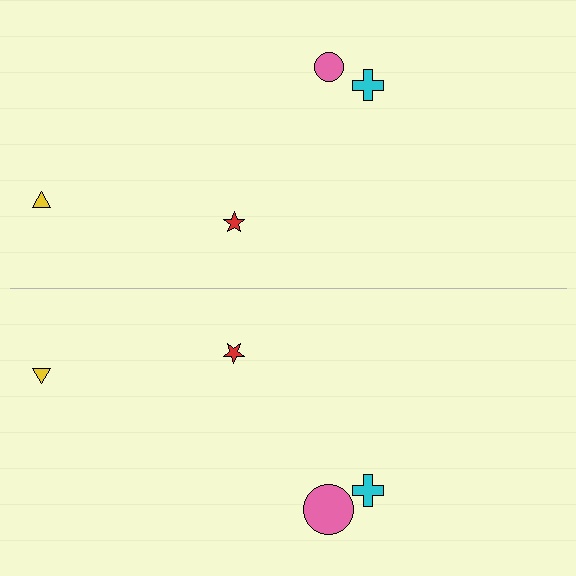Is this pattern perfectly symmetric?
No, the pattern is not perfectly symmetric. The pink circle on the bottom side has a different size than its mirror counterpart.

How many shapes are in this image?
There are 8 shapes in this image.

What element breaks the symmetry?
The pink circle on the bottom side has a different size than its mirror counterpart.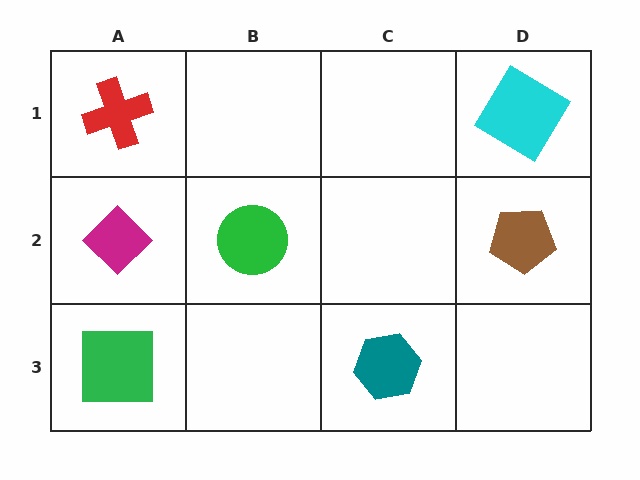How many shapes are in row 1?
2 shapes.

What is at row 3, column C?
A teal hexagon.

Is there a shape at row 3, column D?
No, that cell is empty.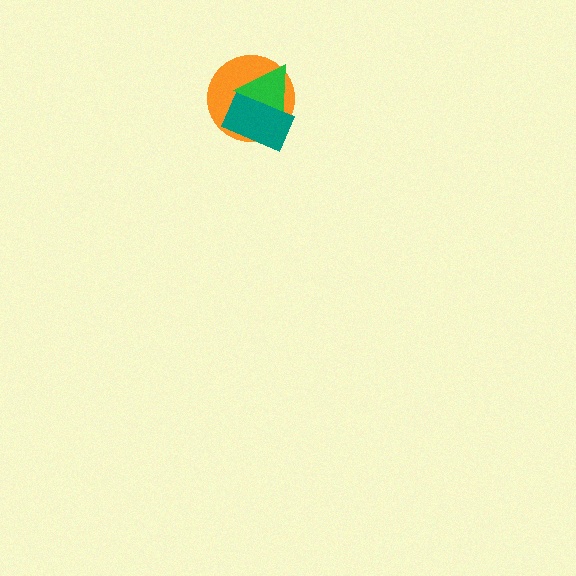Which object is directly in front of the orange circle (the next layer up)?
The green triangle is directly in front of the orange circle.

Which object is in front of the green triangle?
The teal rectangle is in front of the green triangle.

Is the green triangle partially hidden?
Yes, it is partially covered by another shape.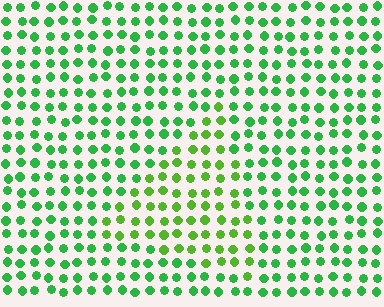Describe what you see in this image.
The image is filled with small green elements in a uniform arrangement. A triangle-shaped region is visible where the elements are tinted to a slightly different hue, forming a subtle color boundary.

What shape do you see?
I see a triangle.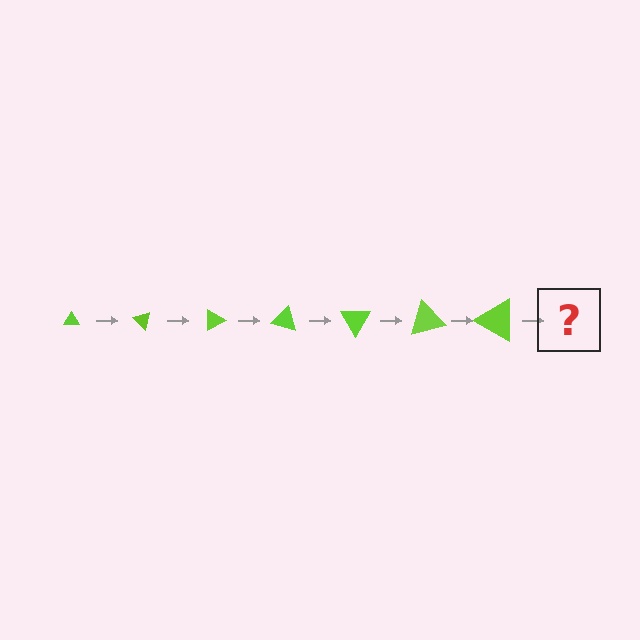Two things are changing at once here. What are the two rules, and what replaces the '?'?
The two rules are that the triangle grows larger each step and it rotates 45 degrees each step. The '?' should be a triangle, larger than the previous one and rotated 315 degrees from the start.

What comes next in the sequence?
The next element should be a triangle, larger than the previous one and rotated 315 degrees from the start.